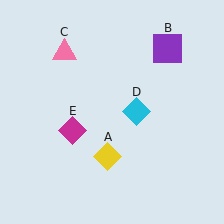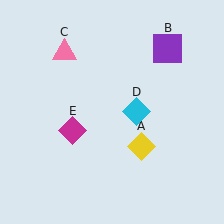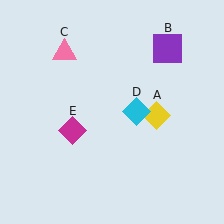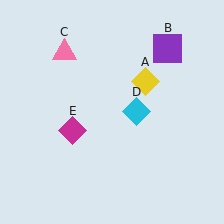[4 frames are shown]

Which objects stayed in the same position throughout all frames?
Purple square (object B) and pink triangle (object C) and cyan diamond (object D) and magenta diamond (object E) remained stationary.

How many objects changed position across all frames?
1 object changed position: yellow diamond (object A).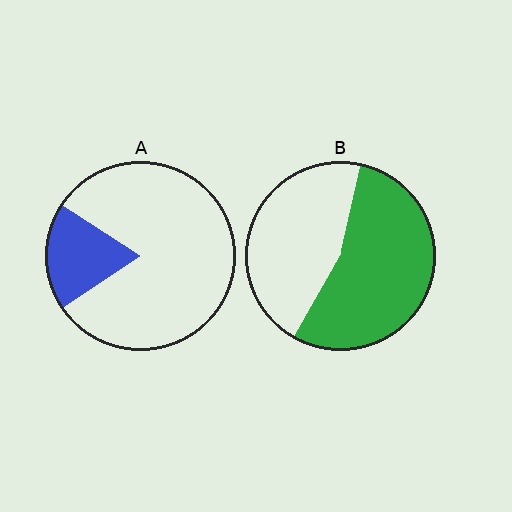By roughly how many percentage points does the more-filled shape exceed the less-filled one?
By roughly 35 percentage points (B over A).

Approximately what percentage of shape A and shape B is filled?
A is approximately 20% and B is approximately 55%.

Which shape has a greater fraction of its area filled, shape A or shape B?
Shape B.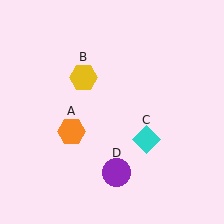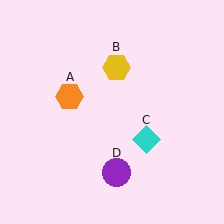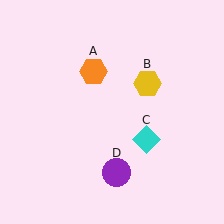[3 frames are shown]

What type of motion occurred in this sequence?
The orange hexagon (object A), yellow hexagon (object B) rotated clockwise around the center of the scene.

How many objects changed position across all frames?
2 objects changed position: orange hexagon (object A), yellow hexagon (object B).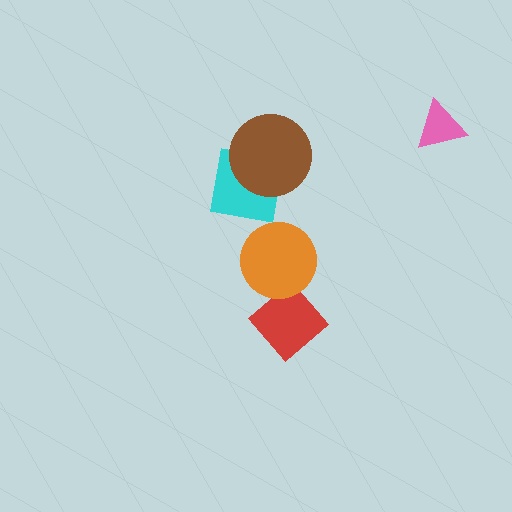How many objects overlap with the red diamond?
0 objects overlap with the red diamond.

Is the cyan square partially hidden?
Yes, it is partially covered by another shape.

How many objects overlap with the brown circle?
1 object overlaps with the brown circle.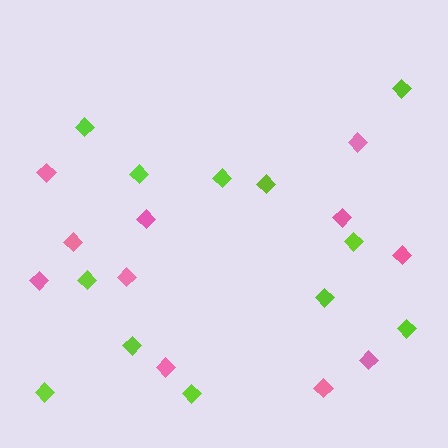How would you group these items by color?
There are 2 groups: one group of lime diamonds (12) and one group of pink diamonds (11).